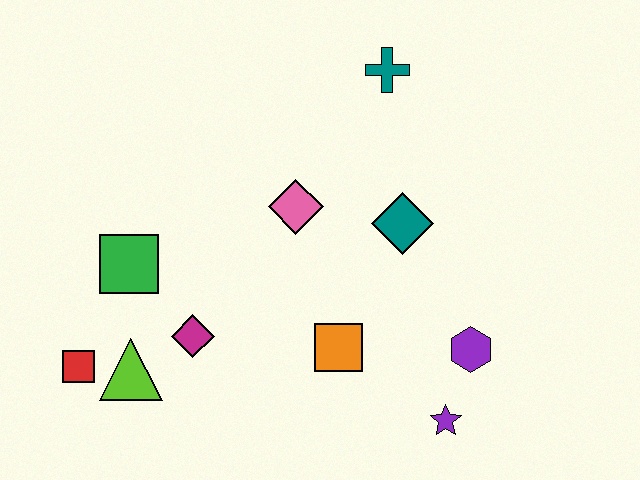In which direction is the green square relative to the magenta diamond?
The green square is above the magenta diamond.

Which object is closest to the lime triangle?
The red square is closest to the lime triangle.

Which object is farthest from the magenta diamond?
The teal cross is farthest from the magenta diamond.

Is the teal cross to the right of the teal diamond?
No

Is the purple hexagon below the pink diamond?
Yes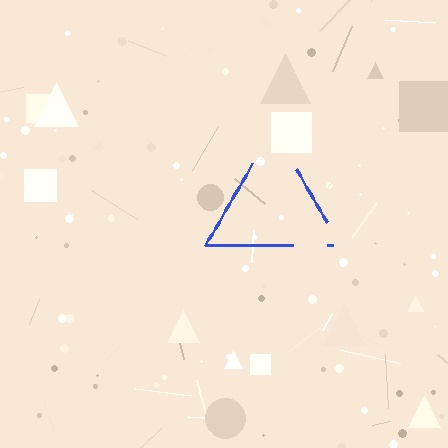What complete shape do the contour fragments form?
The contour fragments form a triangle.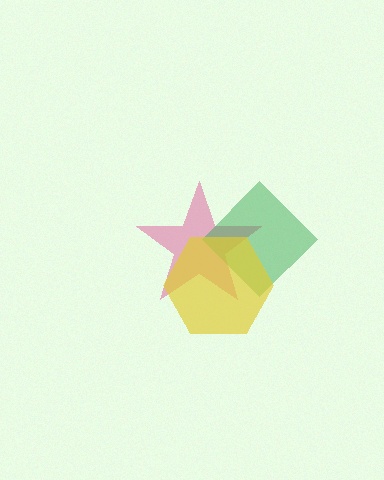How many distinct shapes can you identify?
There are 3 distinct shapes: a pink star, a green diamond, a yellow hexagon.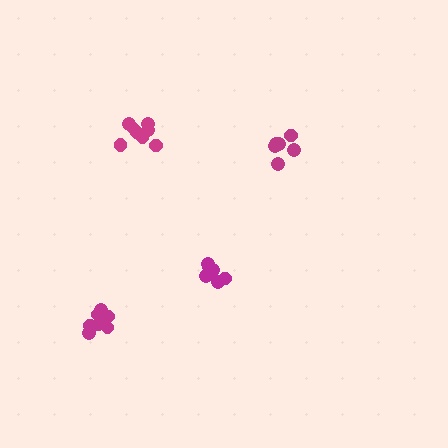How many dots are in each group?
Group 1: 6 dots, Group 2: 6 dots, Group 3: 8 dots, Group 4: 8 dots (28 total).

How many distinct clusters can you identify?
There are 4 distinct clusters.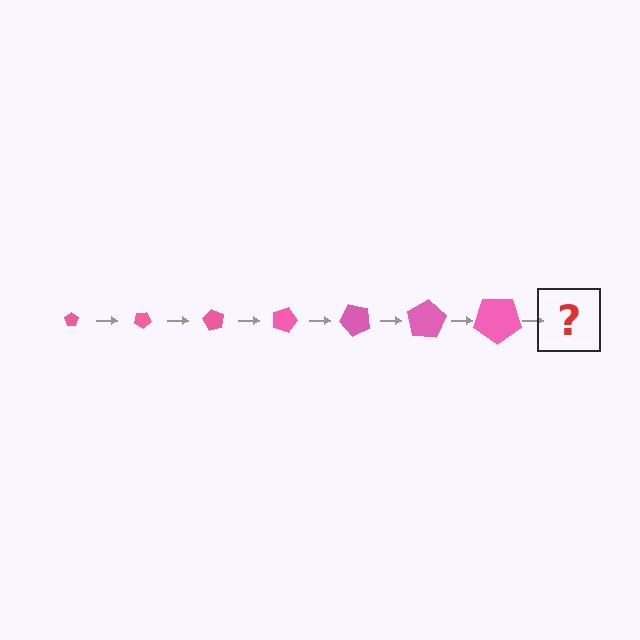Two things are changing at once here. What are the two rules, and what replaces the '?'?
The two rules are that the pentagon grows larger each step and it rotates 30 degrees each step. The '?' should be a pentagon, larger than the previous one and rotated 210 degrees from the start.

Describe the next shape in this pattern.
It should be a pentagon, larger than the previous one and rotated 210 degrees from the start.